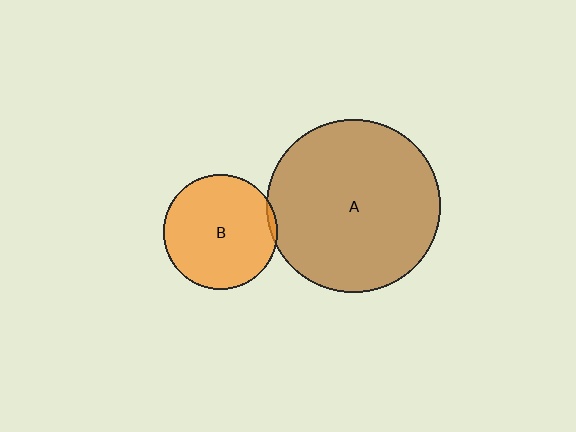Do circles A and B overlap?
Yes.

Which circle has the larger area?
Circle A (brown).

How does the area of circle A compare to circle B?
Approximately 2.3 times.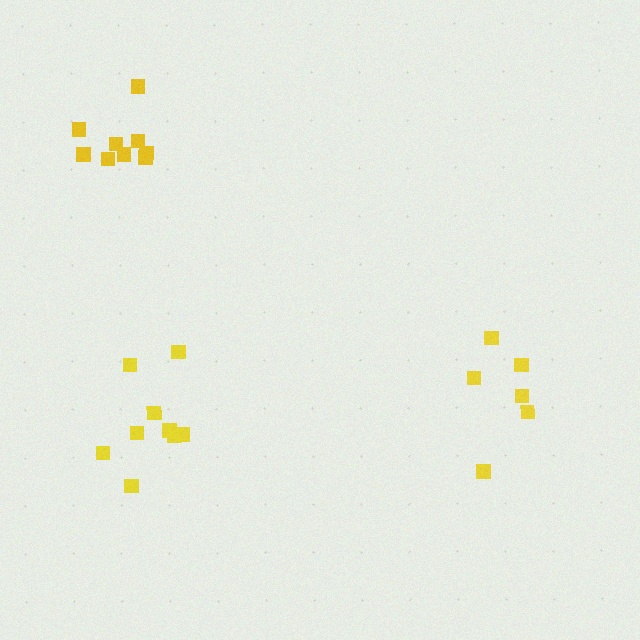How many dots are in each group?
Group 1: 6 dots, Group 2: 9 dots, Group 3: 9 dots (24 total).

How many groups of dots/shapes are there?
There are 3 groups.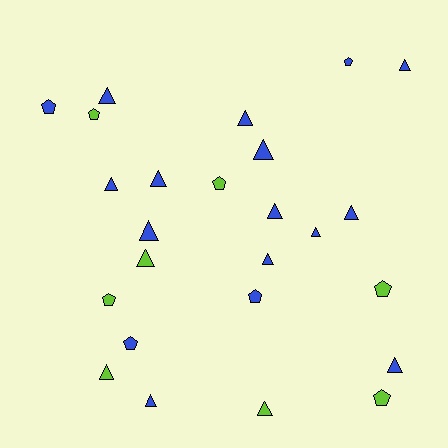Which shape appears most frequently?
Triangle, with 16 objects.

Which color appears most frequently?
Blue, with 17 objects.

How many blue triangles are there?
There are 13 blue triangles.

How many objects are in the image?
There are 25 objects.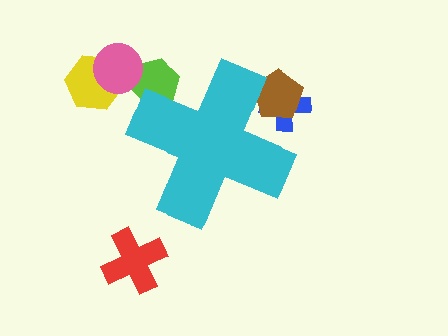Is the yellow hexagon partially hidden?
No, the yellow hexagon is fully visible.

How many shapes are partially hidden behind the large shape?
3 shapes are partially hidden.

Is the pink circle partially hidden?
No, the pink circle is fully visible.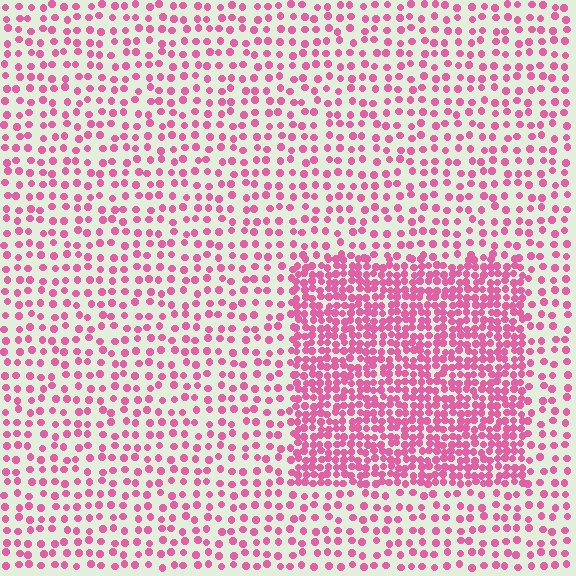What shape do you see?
I see a rectangle.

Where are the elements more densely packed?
The elements are more densely packed inside the rectangle boundary.